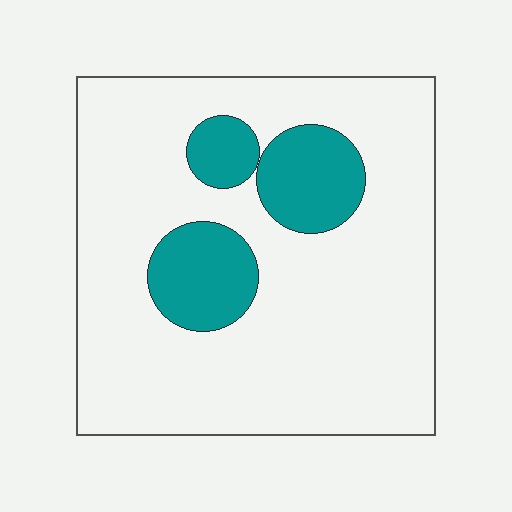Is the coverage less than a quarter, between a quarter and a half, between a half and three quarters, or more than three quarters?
Less than a quarter.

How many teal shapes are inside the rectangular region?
3.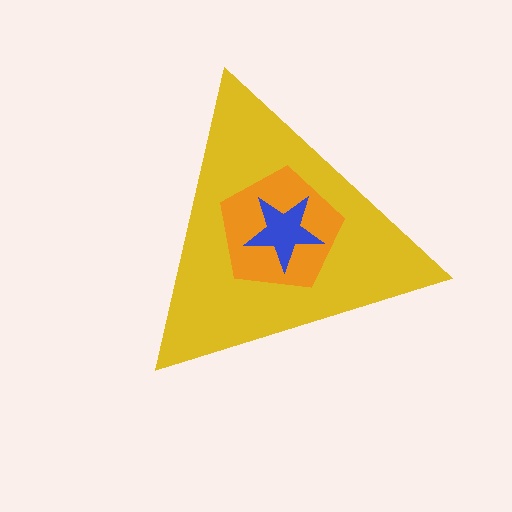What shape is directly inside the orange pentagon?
The blue star.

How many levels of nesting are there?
3.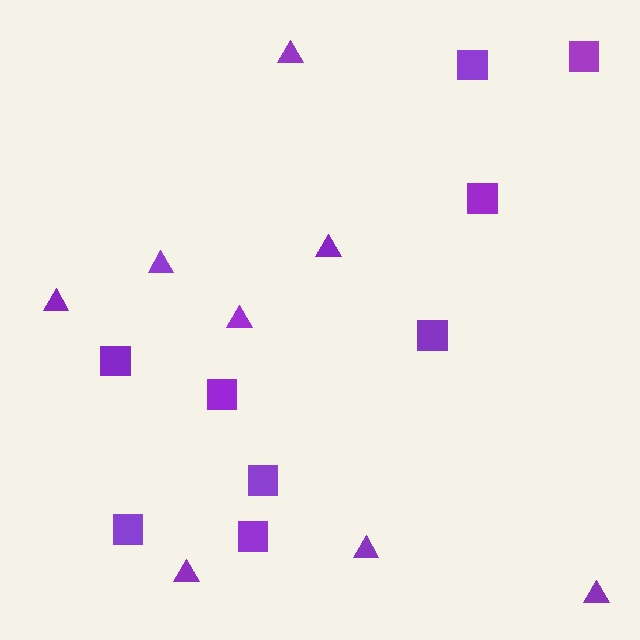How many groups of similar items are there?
There are 2 groups: one group of squares (9) and one group of triangles (8).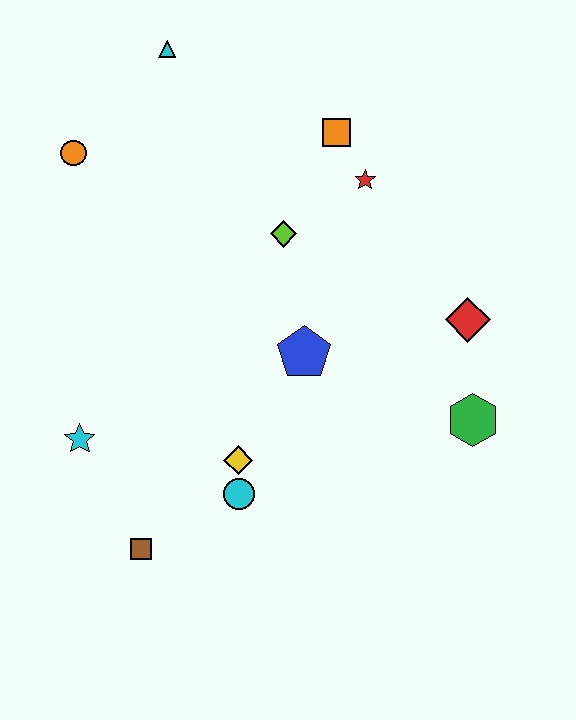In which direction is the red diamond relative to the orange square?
The red diamond is below the orange square.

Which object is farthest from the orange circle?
The green hexagon is farthest from the orange circle.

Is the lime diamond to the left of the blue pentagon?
Yes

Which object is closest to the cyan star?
The brown square is closest to the cyan star.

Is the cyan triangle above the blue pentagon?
Yes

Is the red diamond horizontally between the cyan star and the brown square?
No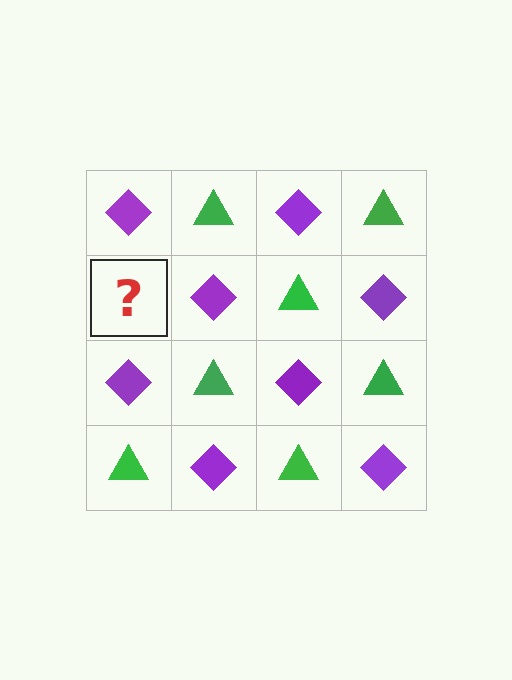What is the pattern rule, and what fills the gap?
The rule is that it alternates purple diamond and green triangle in a checkerboard pattern. The gap should be filled with a green triangle.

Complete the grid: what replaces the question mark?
The question mark should be replaced with a green triangle.